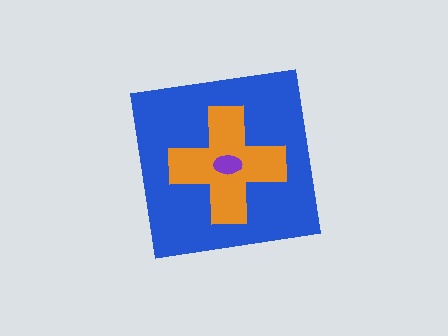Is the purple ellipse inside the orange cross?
Yes.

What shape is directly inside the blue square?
The orange cross.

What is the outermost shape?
The blue square.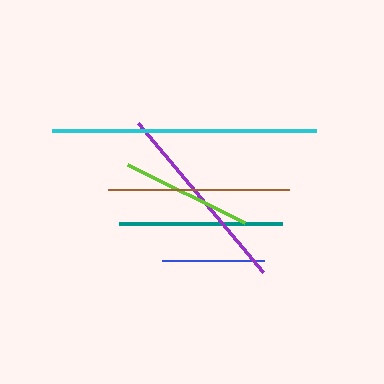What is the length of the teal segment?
The teal segment is approximately 162 pixels long.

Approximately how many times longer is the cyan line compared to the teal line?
The cyan line is approximately 1.6 times the length of the teal line.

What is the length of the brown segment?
The brown segment is approximately 181 pixels long.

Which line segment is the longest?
The cyan line is the longest at approximately 264 pixels.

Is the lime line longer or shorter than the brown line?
The brown line is longer than the lime line.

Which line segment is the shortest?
The blue line is the shortest at approximately 102 pixels.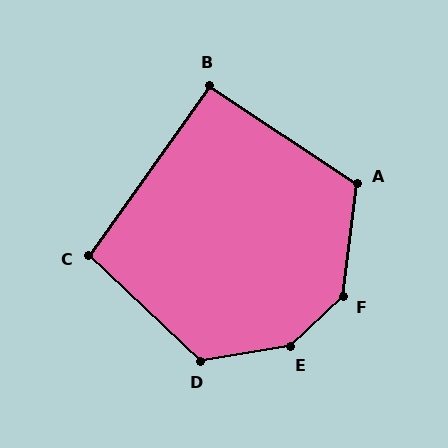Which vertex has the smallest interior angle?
B, at approximately 92 degrees.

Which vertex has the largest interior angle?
E, at approximately 146 degrees.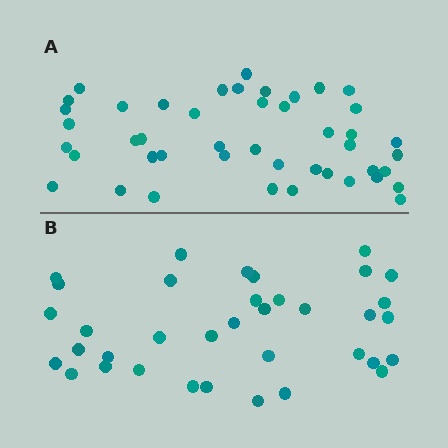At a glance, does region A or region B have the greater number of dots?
Region A (the top region) has more dots.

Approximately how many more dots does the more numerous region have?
Region A has roughly 8 or so more dots than region B.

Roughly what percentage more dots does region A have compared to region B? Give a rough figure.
About 25% more.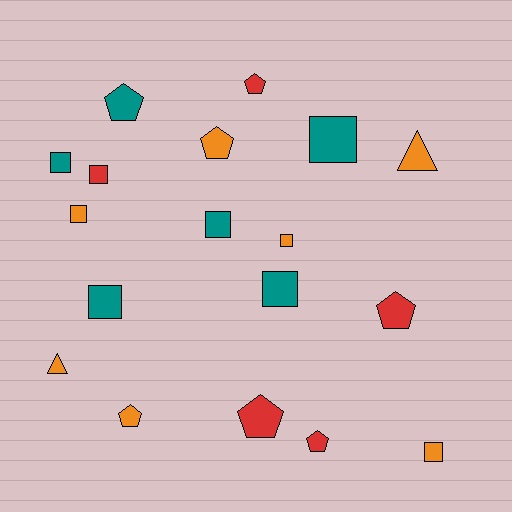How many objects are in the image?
There are 18 objects.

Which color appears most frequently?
Orange, with 7 objects.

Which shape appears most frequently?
Square, with 9 objects.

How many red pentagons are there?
There are 4 red pentagons.